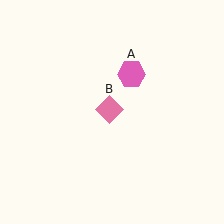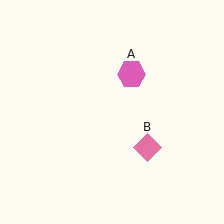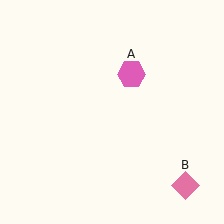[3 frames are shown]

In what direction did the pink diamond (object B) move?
The pink diamond (object B) moved down and to the right.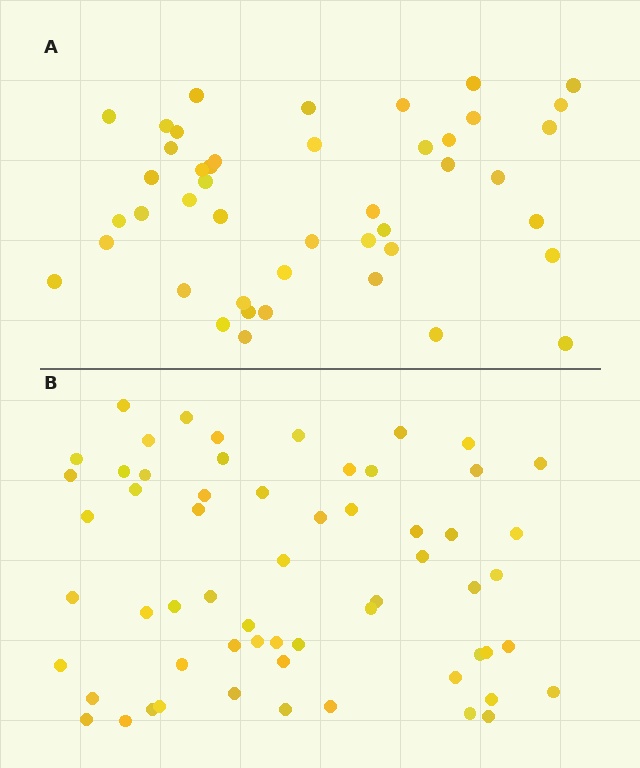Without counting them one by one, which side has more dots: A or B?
Region B (the bottom region) has more dots.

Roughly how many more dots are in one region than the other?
Region B has approximately 15 more dots than region A.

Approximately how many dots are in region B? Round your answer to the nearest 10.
About 60 dots.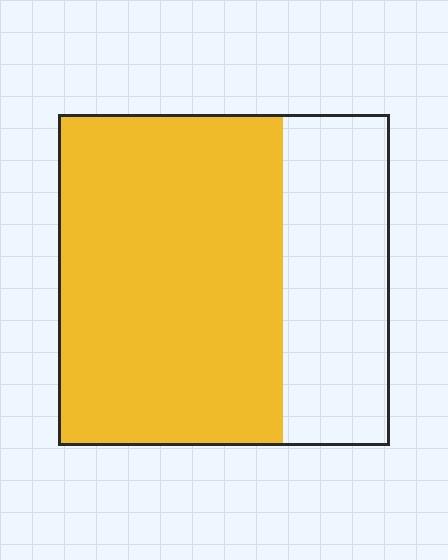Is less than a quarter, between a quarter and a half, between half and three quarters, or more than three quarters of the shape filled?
Between half and three quarters.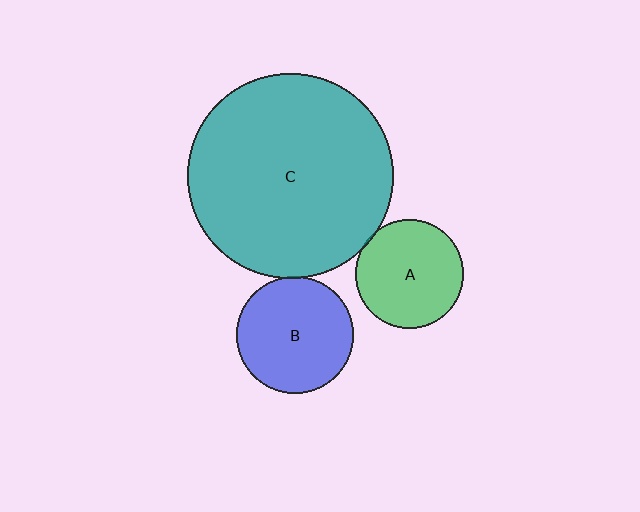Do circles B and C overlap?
Yes.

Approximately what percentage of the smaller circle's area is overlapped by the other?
Approximately 5%.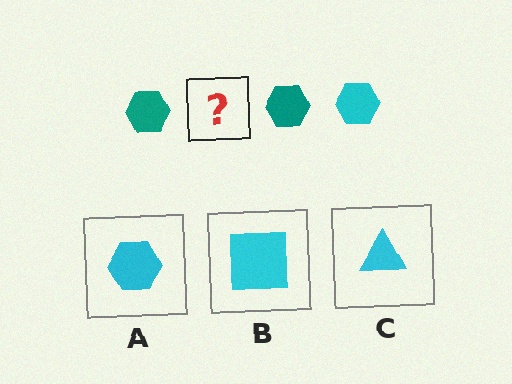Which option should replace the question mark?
Option A.